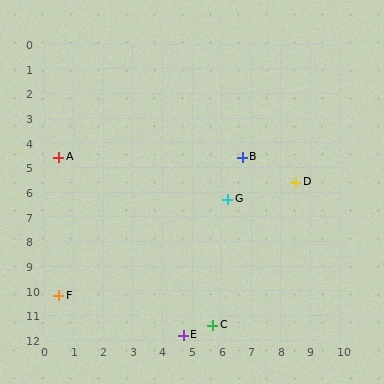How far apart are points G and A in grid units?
Points G and A are about 5.9 grid units apart.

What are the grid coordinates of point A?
Point A is at approximately (0.5, 4.6).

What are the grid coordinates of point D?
Point D is at approximately (8.5, 5.6).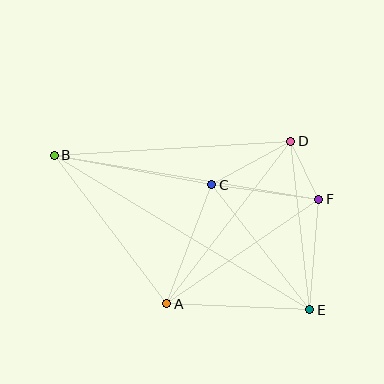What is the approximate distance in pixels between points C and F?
The distance between C and F is approximately 108 pixels.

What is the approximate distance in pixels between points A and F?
The distance between A and F is approximately 185 pixels.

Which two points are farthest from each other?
Points B and E are farthest from each other.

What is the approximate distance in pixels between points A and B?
The distance between A and B is approximately 186 pixels.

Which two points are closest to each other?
Points D and F are closest to each other.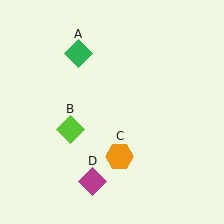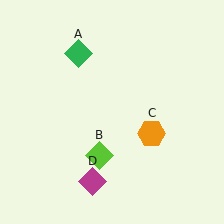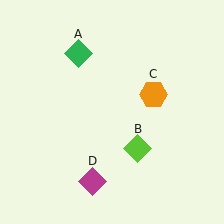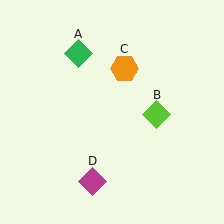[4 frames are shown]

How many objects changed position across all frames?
2 objects changed position: lime diamond (object B), orange hexagon (object C).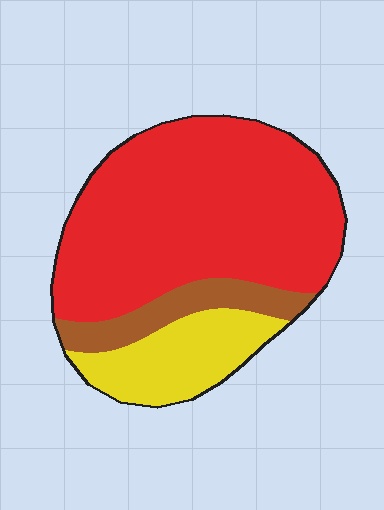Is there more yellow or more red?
Red.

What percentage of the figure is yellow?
Yellow takes up about one fifth (1/5) of the figure.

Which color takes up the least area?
Brown, at roughly 10%.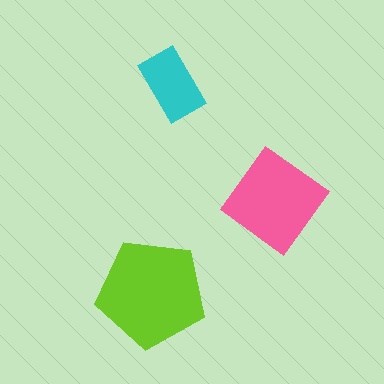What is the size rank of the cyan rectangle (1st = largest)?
3rd.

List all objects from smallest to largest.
The cyan rectangle, the pink diamond, the lime pentagon.